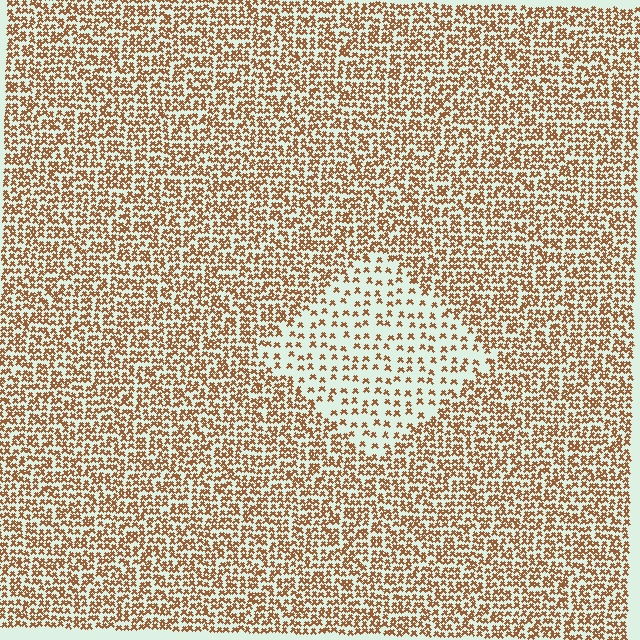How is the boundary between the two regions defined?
The boundary is defined by a change in element density (approximately 2.3x ratio). All elements are the same color, size, and shape.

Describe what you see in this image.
The image contains small brown elements arranged at two different densities. A diamond-shaped region is visible where the elements are less densely packed than the surrounding area.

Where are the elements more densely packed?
The elements are more densely packed outside the diamond boundary.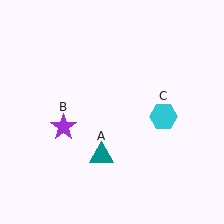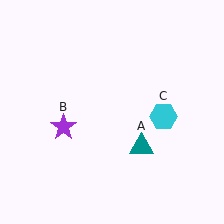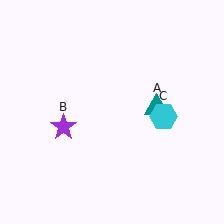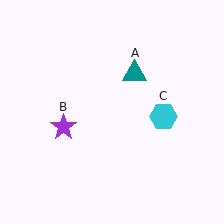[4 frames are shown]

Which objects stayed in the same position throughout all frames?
Purple star (object B) and cyan hexagon (object C) remained stationary.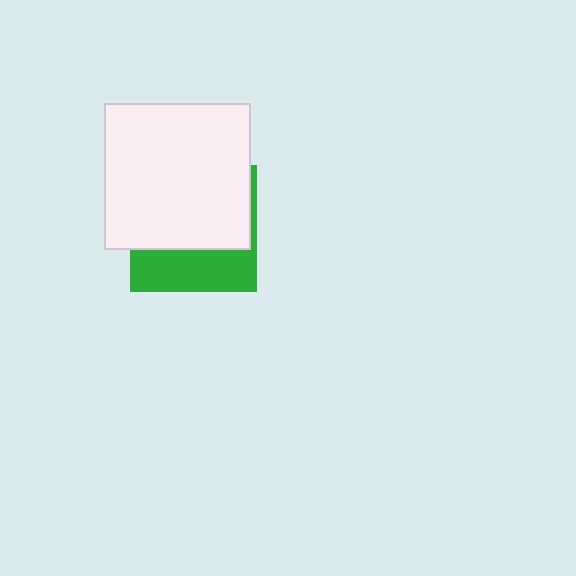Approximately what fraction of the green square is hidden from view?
Roughly 64% of the green square is hidden behind the white square.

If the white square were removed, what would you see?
You would see the complete green square.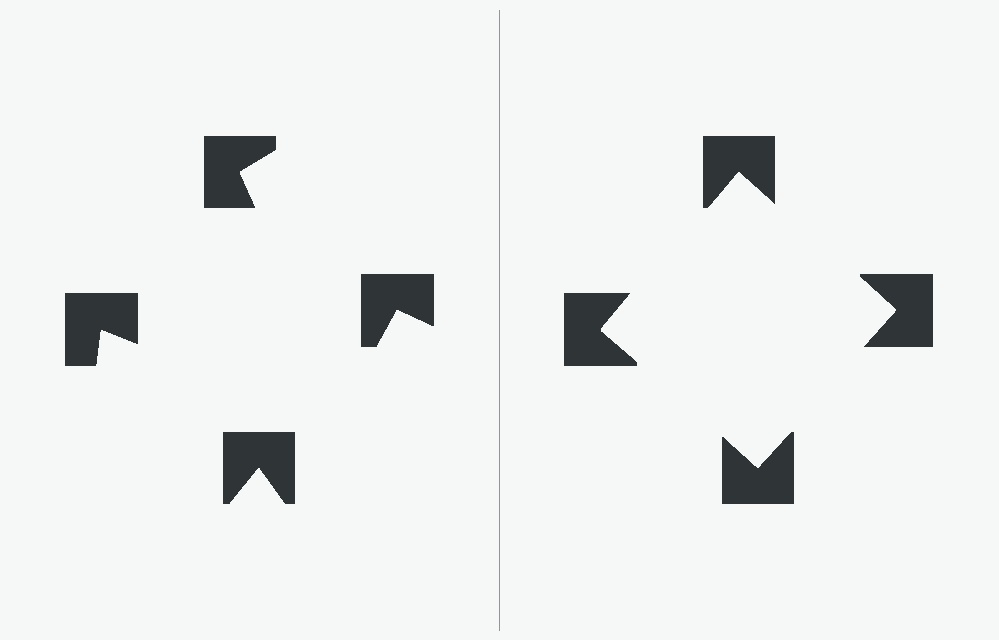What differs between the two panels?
The notched squares are positioned identically on both sides; only the wedge orientations differ. On the right they align to a square; on the left they are misaligned.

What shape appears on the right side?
An illusory square.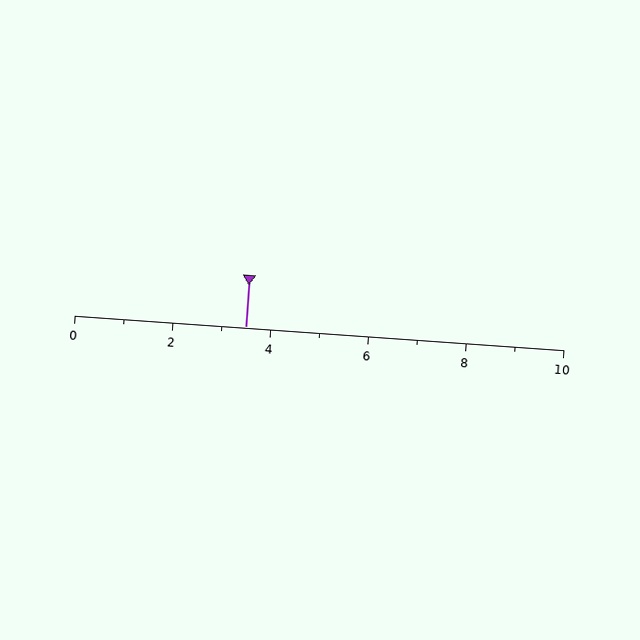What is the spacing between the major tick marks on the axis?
The major ticks are spaced 2 apart.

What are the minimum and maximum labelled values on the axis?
The axis runs from 0 to 10.